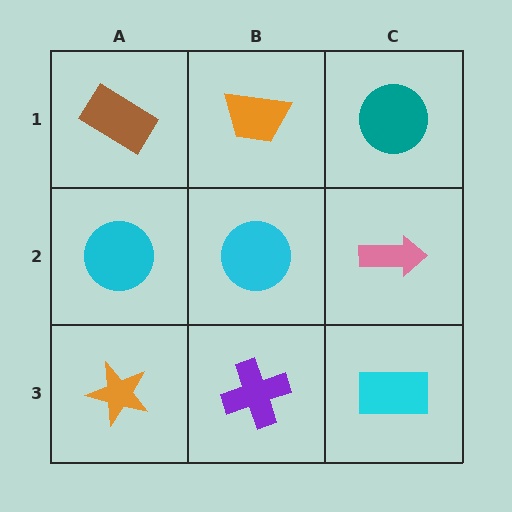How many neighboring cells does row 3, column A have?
2.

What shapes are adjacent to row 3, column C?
A pink arrow (row 2, column C), a purple cross (row 3, column B).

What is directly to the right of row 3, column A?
A purple cross.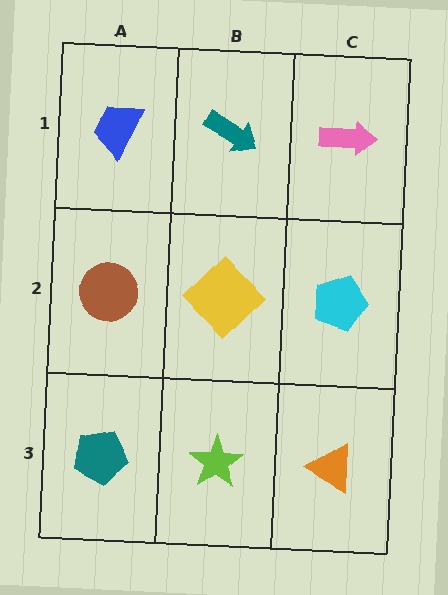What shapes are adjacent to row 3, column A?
A brown circle (row 2, column A), a lime star (row 3, column B).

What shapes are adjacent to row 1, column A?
A brown circle (row 2, column A), a teal arrow (row 1, column B).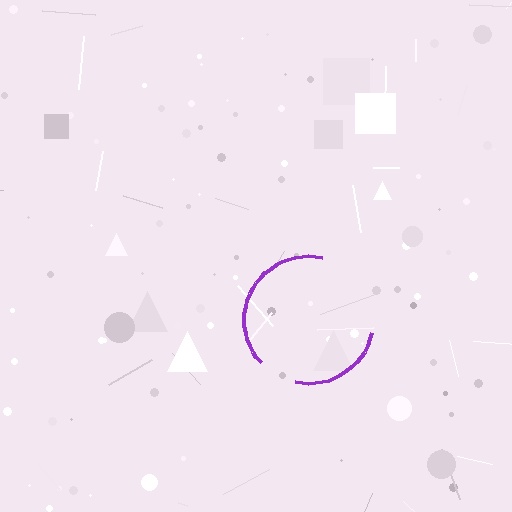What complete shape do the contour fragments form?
The contour fragments form a circle.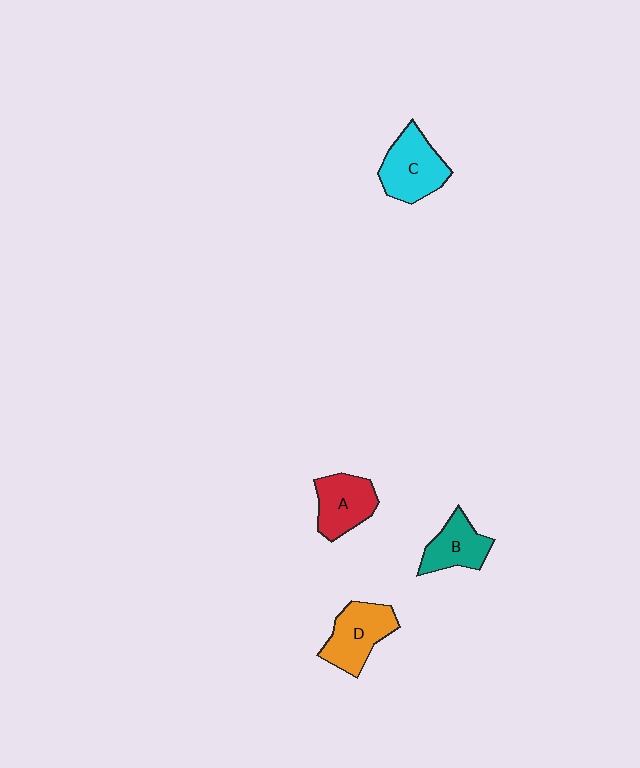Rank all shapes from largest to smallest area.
From largest to smallest: C (cyan), D (orange), A (red), B (teal).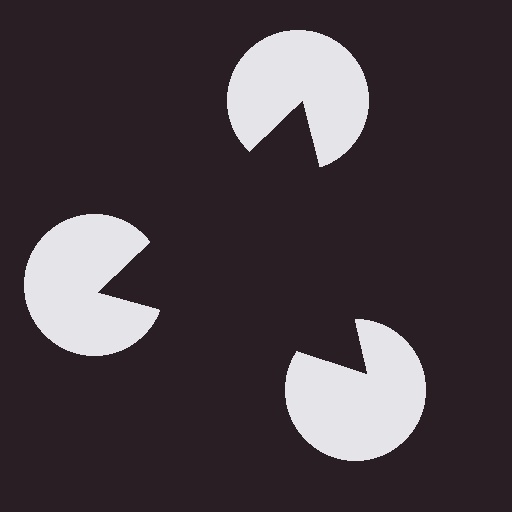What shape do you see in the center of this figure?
An illusory triangle — its edges are inferred from the aligned wedge cuts in the pac-man discs, not physically drawn.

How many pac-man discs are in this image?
There are 3 — one at each vertex of the illusory triangle.